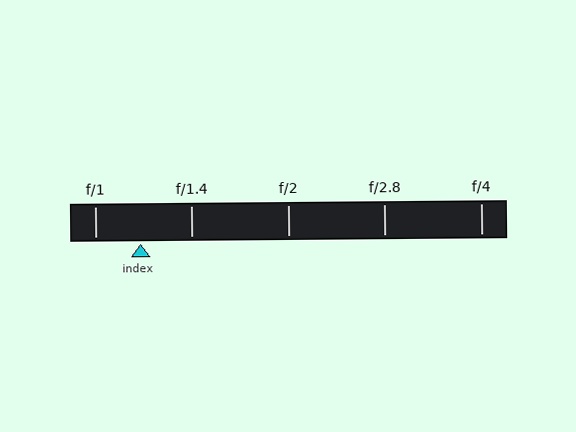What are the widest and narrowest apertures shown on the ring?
The widest aperture shown is f/1 and the narrowest is f/4.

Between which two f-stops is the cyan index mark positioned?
The index mark is between f/1 and f/1.4.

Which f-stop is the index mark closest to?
The index mark is closest to f/1.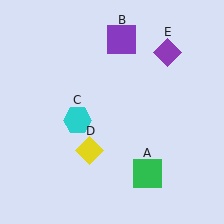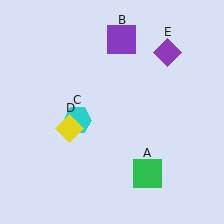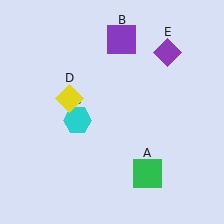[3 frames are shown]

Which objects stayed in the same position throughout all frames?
Green square (object A) and purple square (object B) and cyan hexagon (object C) and purple diamond (object E) remained stationary.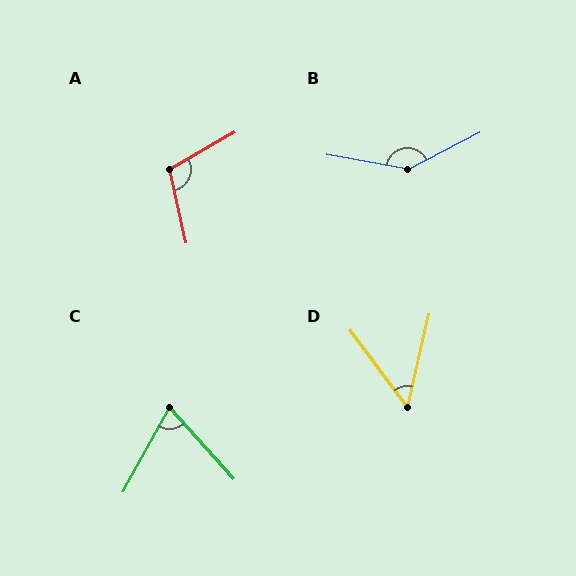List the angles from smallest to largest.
D (49°), C (71°), A (108°), B (142°).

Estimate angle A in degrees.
Approximately 108 degrees.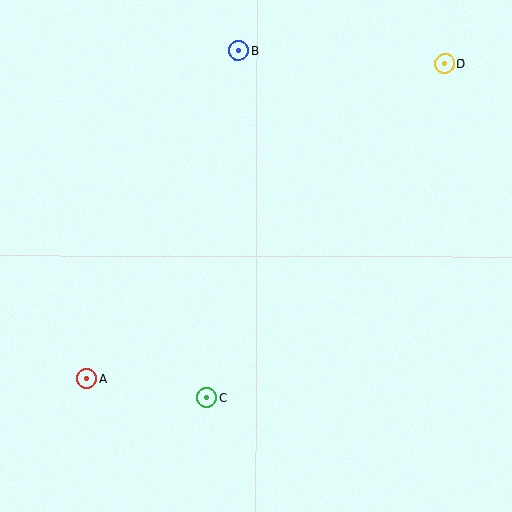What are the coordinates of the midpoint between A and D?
The midpoint between A and D is at (266, 221).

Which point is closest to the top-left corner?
Point B is closest to the top-left corner.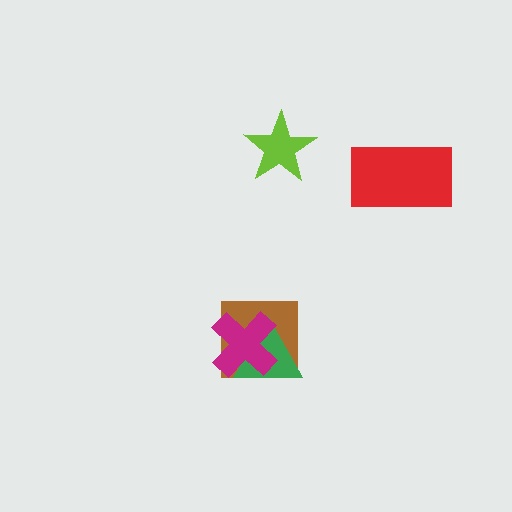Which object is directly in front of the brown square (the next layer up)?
The green triangle is directly in front of the brown square.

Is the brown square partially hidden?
Yes, it is partially covered by another shape.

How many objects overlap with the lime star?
0 objects overlap with the lime star.